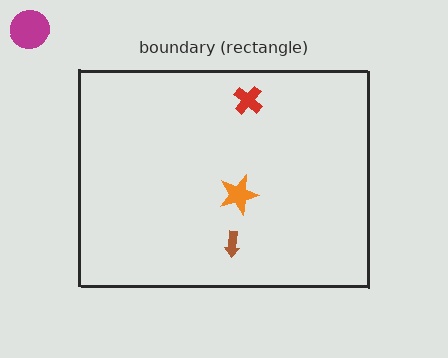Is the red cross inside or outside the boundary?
Inside.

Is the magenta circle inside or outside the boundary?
Outside.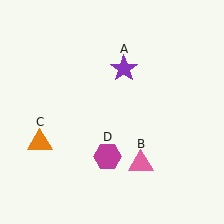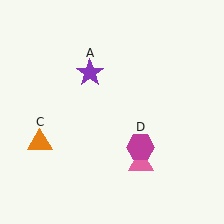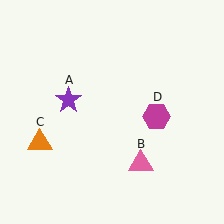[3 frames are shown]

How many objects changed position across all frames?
2 objects changed position: purple star (object A), magenta hexagon (object D).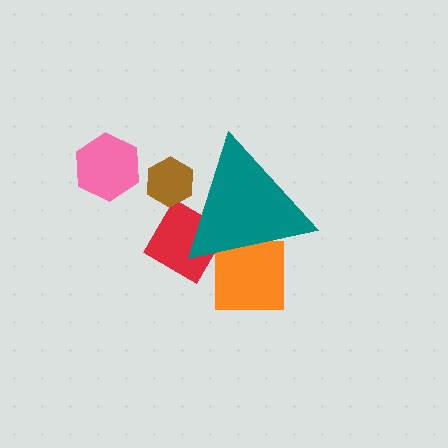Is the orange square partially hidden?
Yes, the orange square is partially hidden behind the teal triangle.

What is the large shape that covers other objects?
A teal triangle.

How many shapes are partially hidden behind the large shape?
3 shapes are partially hidden.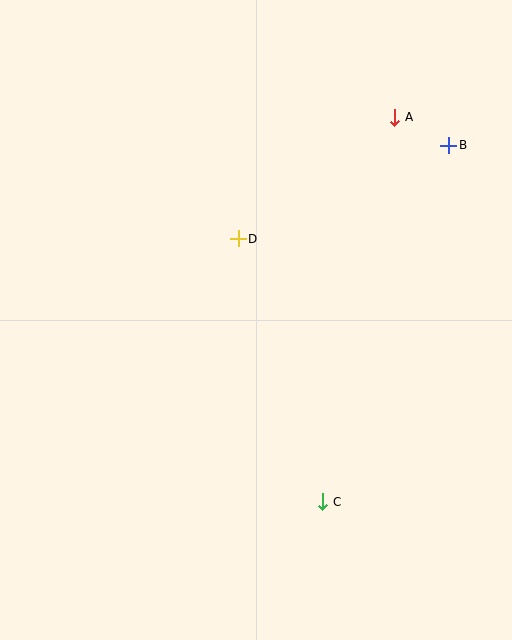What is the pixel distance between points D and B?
The distance between D and B is 231 pixels.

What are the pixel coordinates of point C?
Point C is at (323, 502).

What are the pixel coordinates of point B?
Point B is at (449, 145).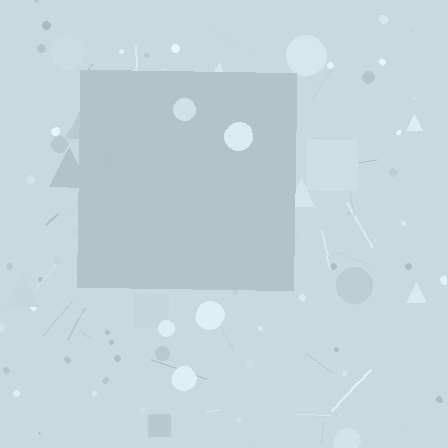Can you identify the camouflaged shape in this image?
The camouflaged shape is a square.